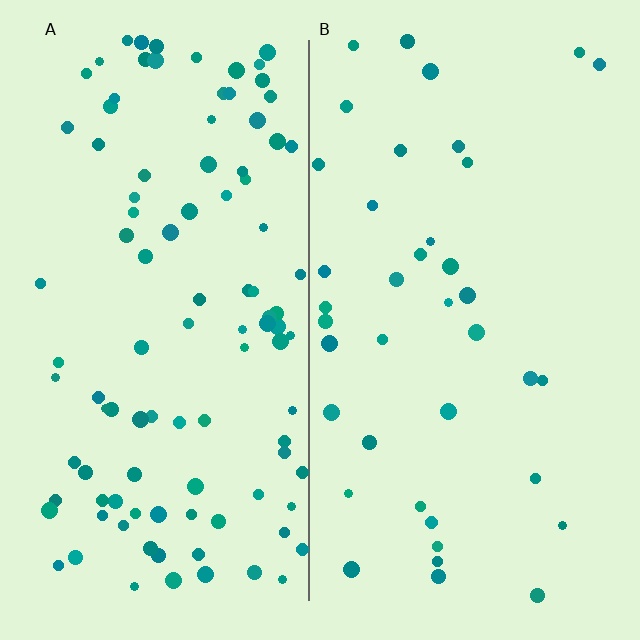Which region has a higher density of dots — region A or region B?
A (the left).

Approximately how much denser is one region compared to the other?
Approximately 2.6× — region A over region B.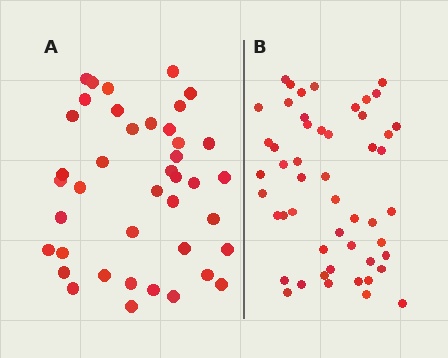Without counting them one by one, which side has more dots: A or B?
Region B (the right region) has more dots.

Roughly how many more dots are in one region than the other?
Region B has roughly 10 or so more dots than region A.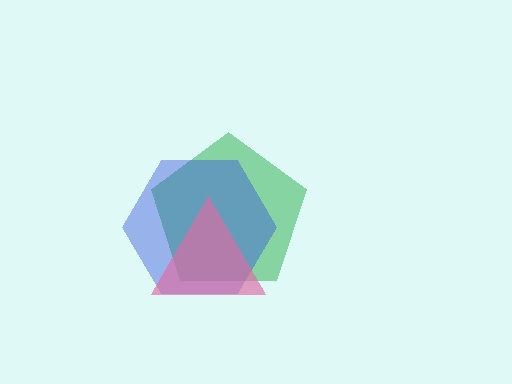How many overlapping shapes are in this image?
There are 3 overlapping shapes in the image.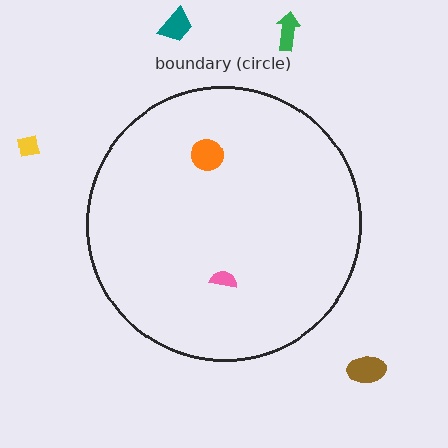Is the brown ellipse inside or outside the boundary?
Outside.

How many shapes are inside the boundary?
2 inside, 4 outside.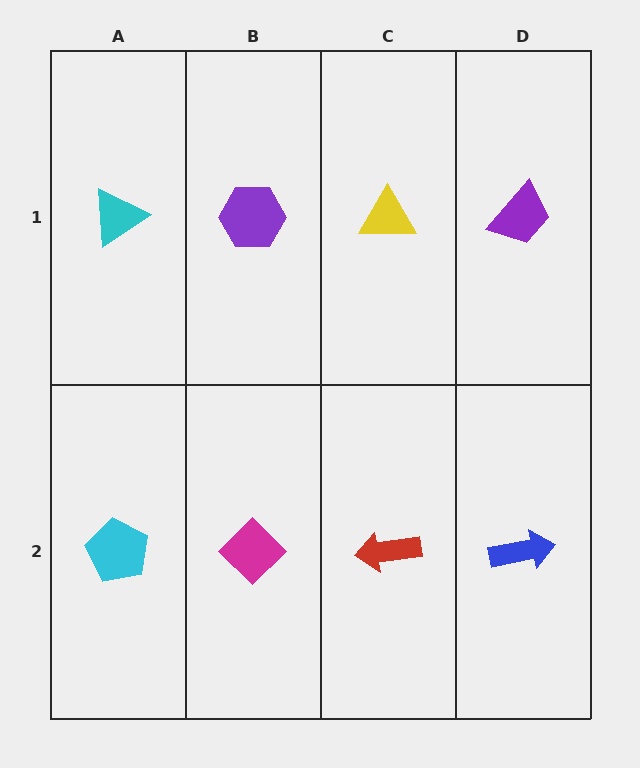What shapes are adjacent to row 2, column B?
A purple hexagon (row 1, column B), a cyan pentagon (row 2, column A), a red arrow (row 2, column C).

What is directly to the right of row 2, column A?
A magenta diamond.